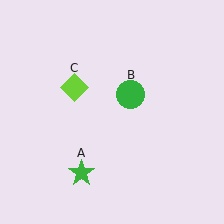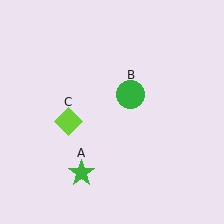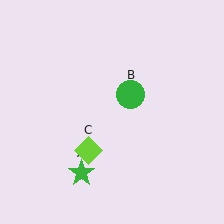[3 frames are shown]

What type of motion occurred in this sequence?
The lime diamond (object C) rotated counterclockwise around the center of the scene.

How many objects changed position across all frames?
1 object changed position: lime diamond (object C).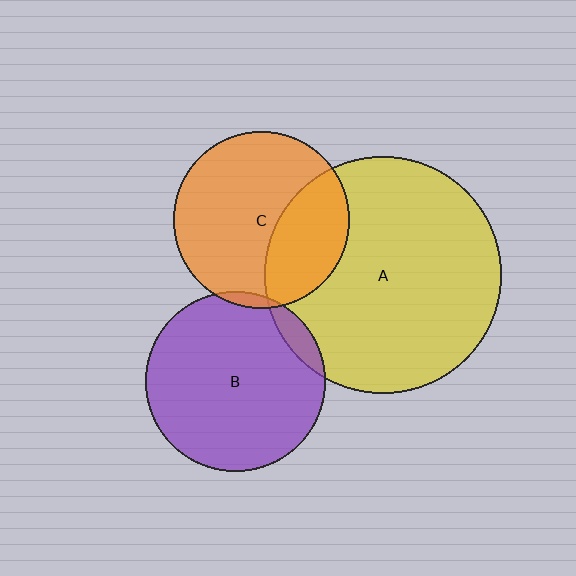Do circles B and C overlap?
Yes.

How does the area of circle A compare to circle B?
Approximately 1.7 times.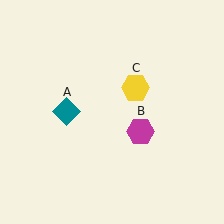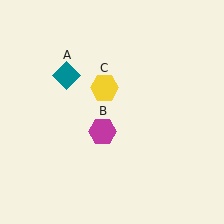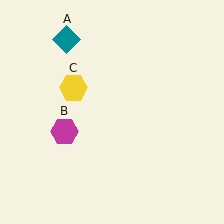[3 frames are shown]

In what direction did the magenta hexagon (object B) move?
The magenta hexagon (object B) moved left.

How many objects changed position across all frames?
3 objects changed position: teal diamond (object A), magenta hexagon (object B), yellow hexagon (object C).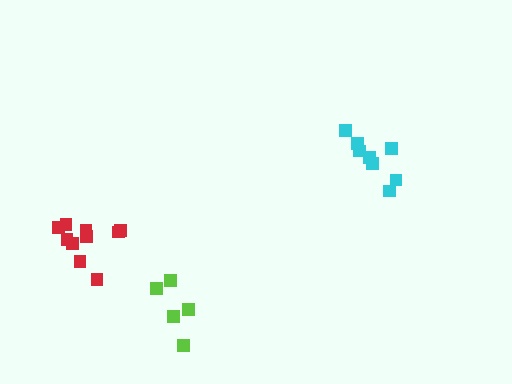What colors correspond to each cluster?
The clusters are colored: cyan, lime, red.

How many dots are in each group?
Group 1: 8 dots, Group 2: 5 dots, Group 3: 10 dots (23 total).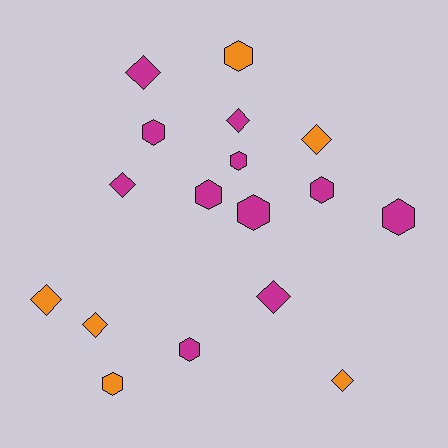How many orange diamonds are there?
There are 4 orange diamonds.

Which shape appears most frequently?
Hexagon, with 9 objects.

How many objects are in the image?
There are 17 objects.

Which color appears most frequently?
Magenta, with 11 objects.